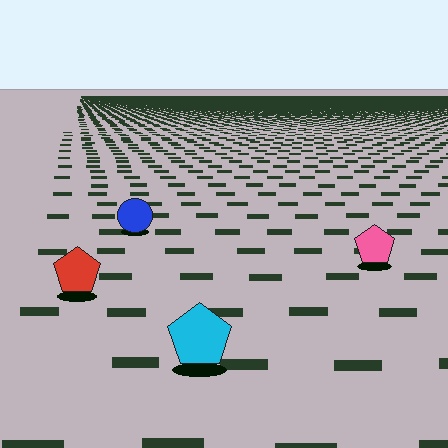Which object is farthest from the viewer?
The blue circle is farthest from the viewer. It appears smaller and the ground texture around it is denser.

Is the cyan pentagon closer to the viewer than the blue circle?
Yes. The cyan pentagon is closer — you can tell from the texture gradient: the ground texture is coarser near it.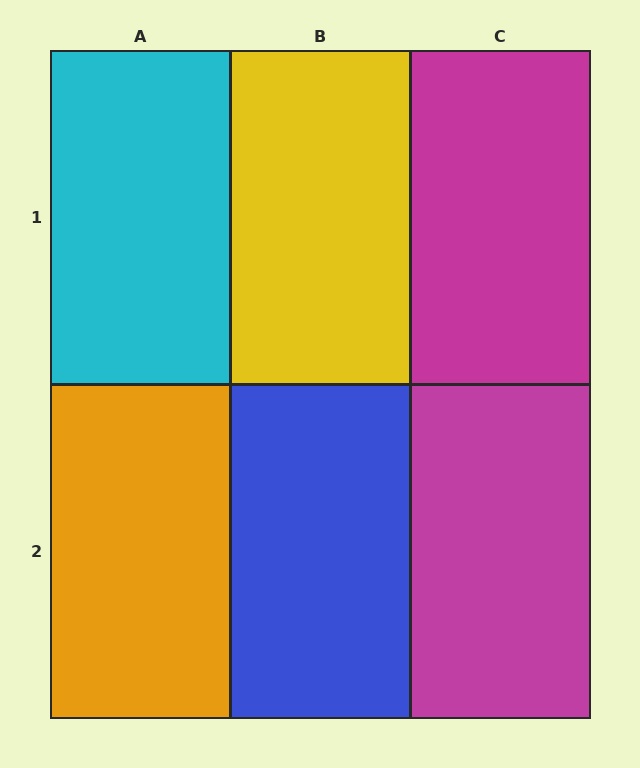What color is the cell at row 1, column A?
Cyan.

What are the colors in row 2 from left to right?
Orange, blue, magenta.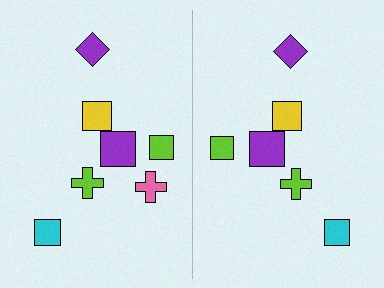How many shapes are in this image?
There are 13 shapes in this image.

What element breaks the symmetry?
A pink cross is missing from the right side.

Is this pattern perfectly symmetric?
No, the pattern is not perfectly symmetric. A pink cross is missing from the right side.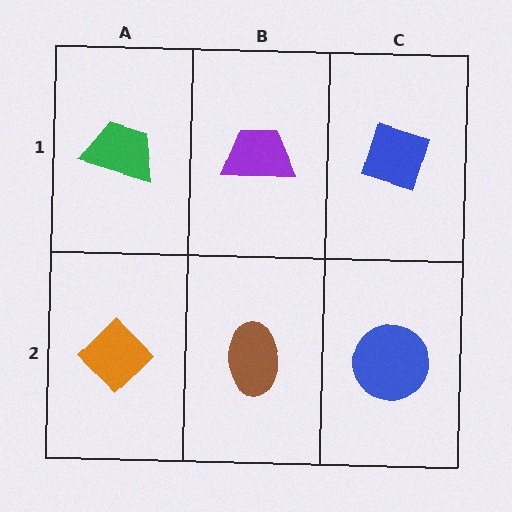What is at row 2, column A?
An orange diamond.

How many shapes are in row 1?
3 shapes.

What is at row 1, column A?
A green trapezoid.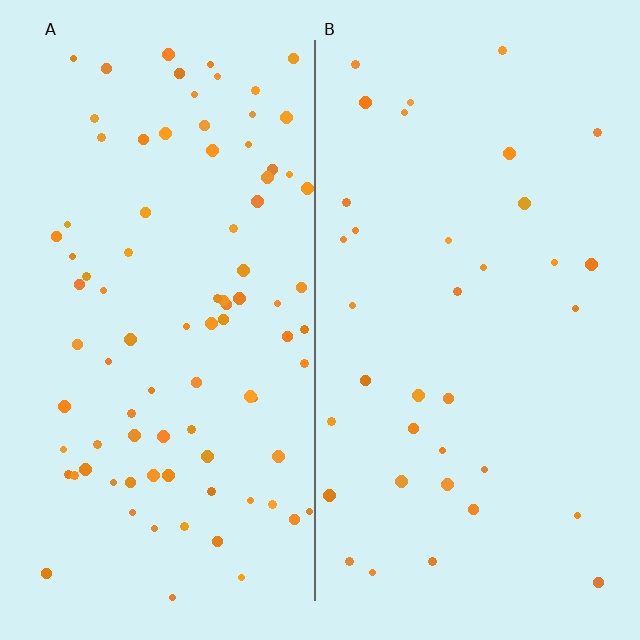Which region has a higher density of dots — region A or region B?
A (the left).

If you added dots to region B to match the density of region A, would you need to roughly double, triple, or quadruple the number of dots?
Approximately double.